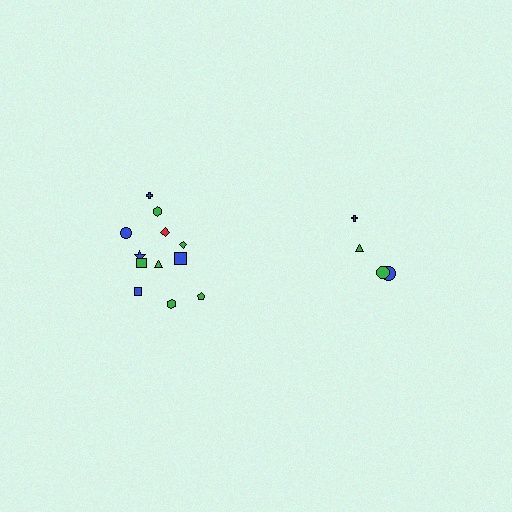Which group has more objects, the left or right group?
The left group.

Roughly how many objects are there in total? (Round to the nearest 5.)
Roughly 15 objects in total.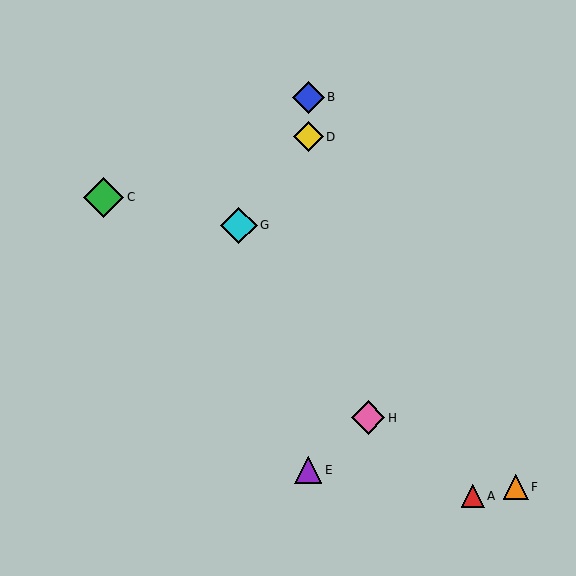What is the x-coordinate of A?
Object A is at x≈473.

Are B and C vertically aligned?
No, B is at x≈308 and C is at x≈104.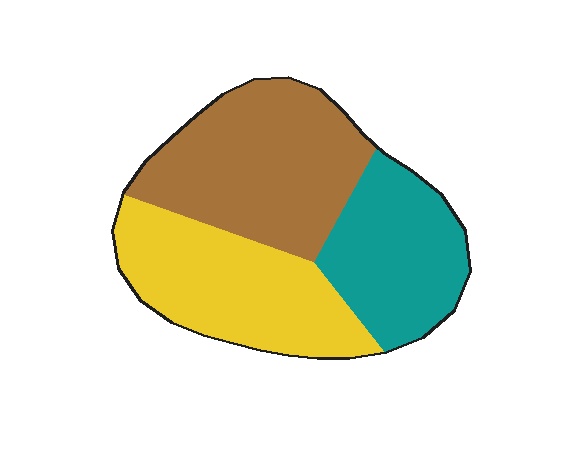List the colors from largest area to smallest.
From largest to smallest: brown, yellow, teal.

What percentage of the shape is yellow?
Yellow takes up between a quarter and a half of the shape.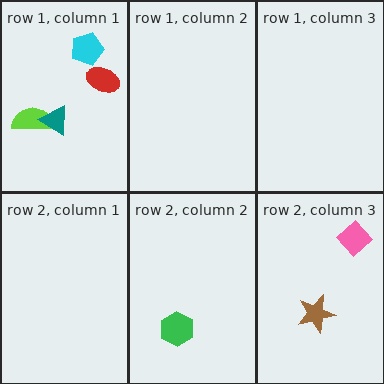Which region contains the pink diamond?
The row 2, column 3 region.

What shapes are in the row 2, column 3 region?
The pink diamond, the brown star.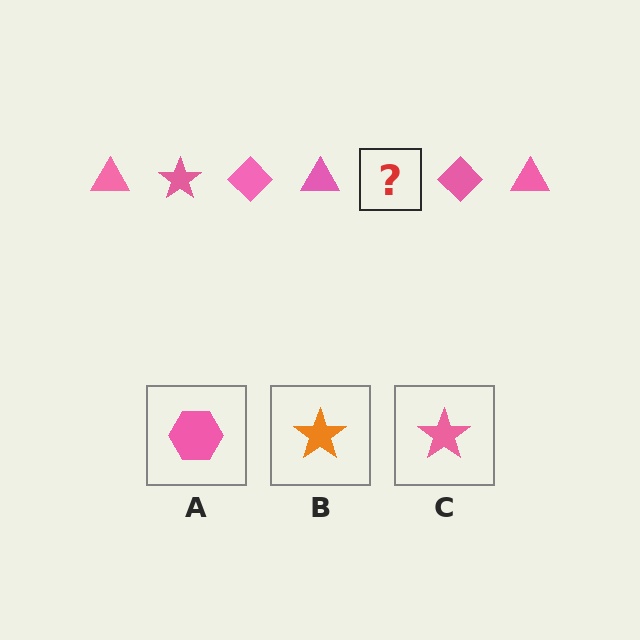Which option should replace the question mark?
Option C.